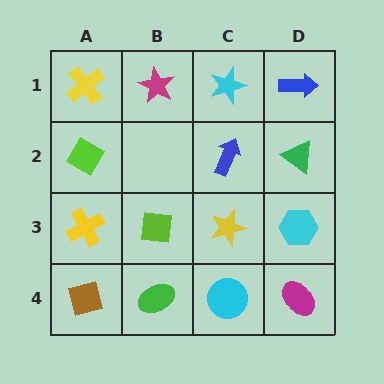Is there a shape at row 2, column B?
No, that cell is empty.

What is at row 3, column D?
A cyan hexagon.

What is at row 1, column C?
A cyan star.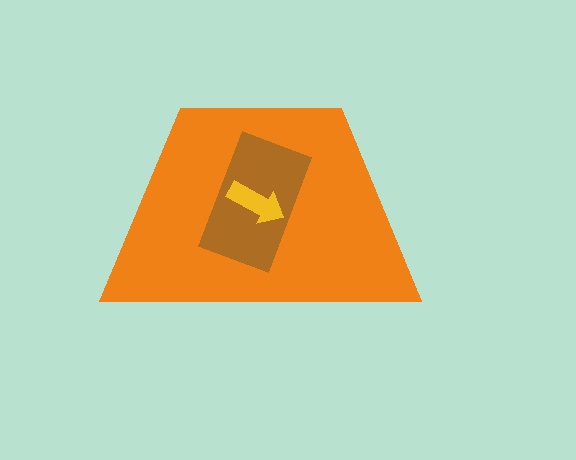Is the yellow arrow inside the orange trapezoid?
Yes.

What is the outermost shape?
The orange trapezoid.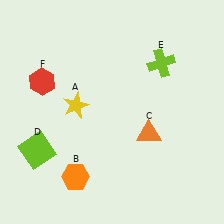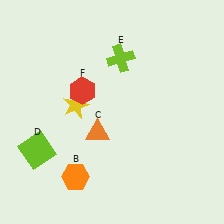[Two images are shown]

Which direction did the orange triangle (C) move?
The orange triangle (C) moved left.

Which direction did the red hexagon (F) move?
The red hexagon (F) moved right.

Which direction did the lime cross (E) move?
The lime cross (E) moved left.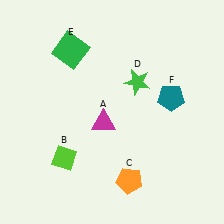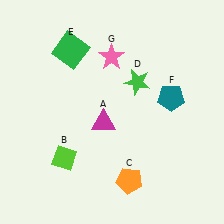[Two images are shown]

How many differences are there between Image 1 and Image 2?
There is 1 difference between the two images.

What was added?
A pink star (G) was added in Image 2.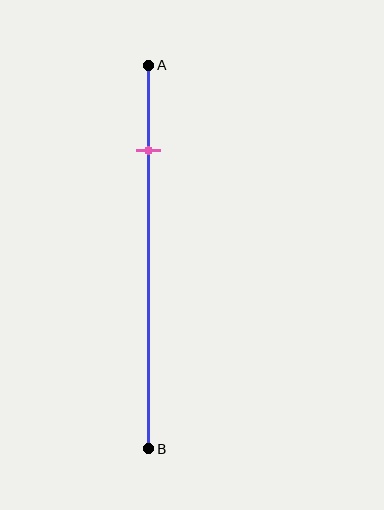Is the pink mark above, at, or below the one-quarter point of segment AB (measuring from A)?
The pink mark is approximately at the one-quarter point of segment AB.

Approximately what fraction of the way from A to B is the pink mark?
The pink mark is approximately 20% of the way from A to B.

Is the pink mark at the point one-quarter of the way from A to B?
Yes, the mark is approximately at the one-quarter point.